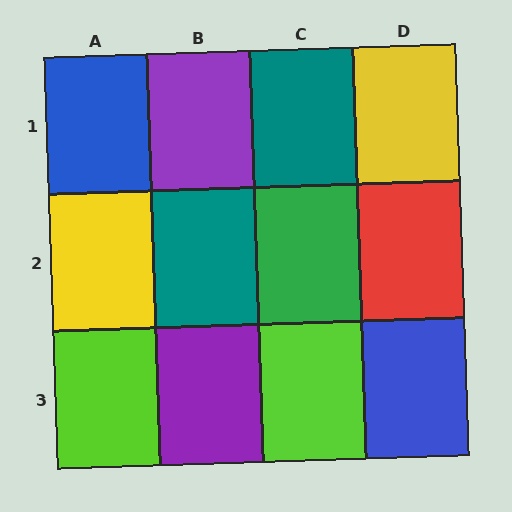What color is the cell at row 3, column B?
Purple.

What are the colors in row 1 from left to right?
Blue, purple, teal, yellow.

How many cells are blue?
2 cells are blue.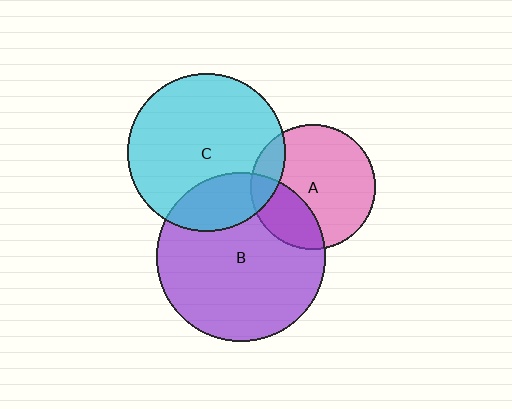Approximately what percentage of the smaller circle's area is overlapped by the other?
Approximately 15%.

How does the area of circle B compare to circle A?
Approximately 1.8 times.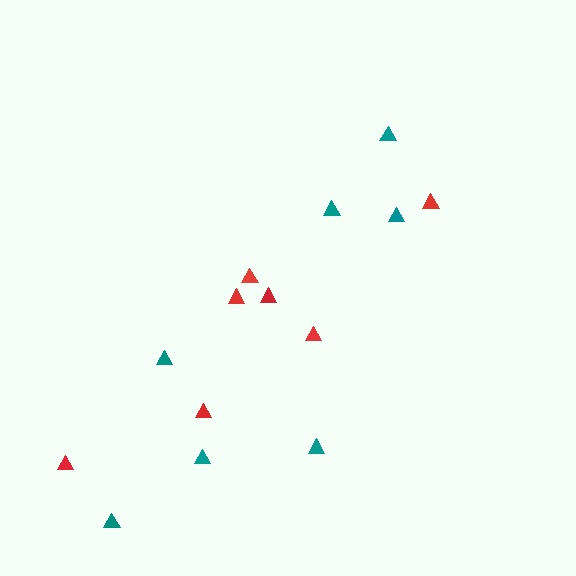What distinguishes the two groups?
There are 2 groups: one group of teal triangles (7) and one group of red triangles (7).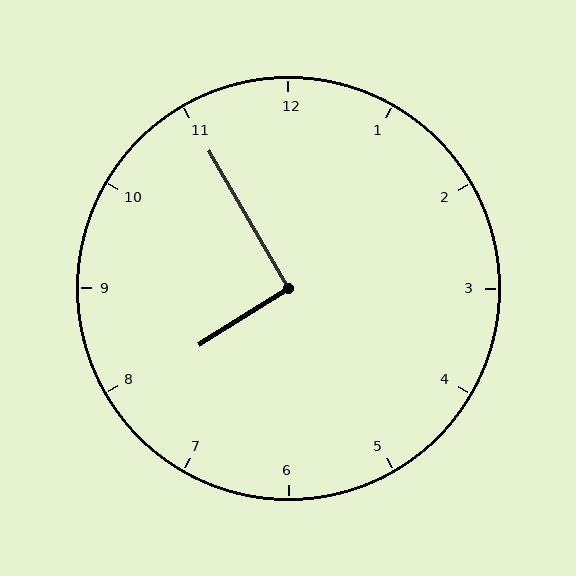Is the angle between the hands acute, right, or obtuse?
It is right.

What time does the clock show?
7:55.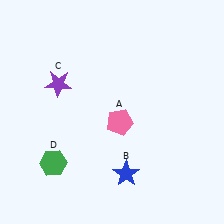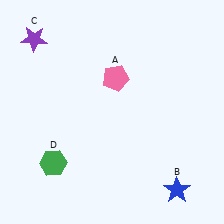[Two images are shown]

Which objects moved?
The objects that moved are: the pink pentagon (A), the blue star (B), the purple star (C).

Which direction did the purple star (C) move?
The purple star (C) moved up.